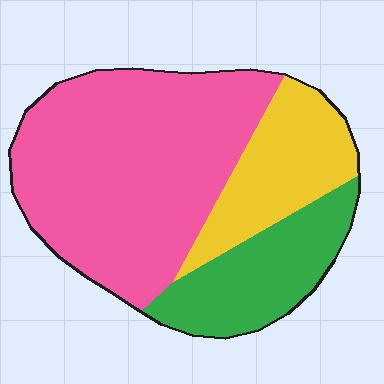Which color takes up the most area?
Pink, at roughly 60%.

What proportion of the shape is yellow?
Yellow takes up less than a quarter of the shape.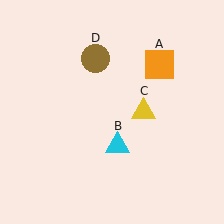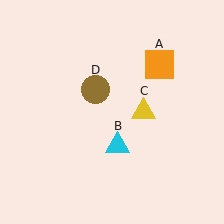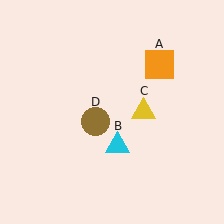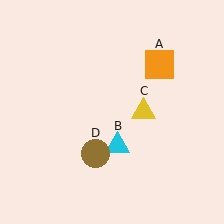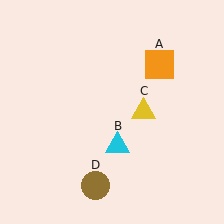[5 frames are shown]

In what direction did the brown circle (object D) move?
The brown circle (object D) moved down.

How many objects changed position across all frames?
1 object changed position: brown circle (object D).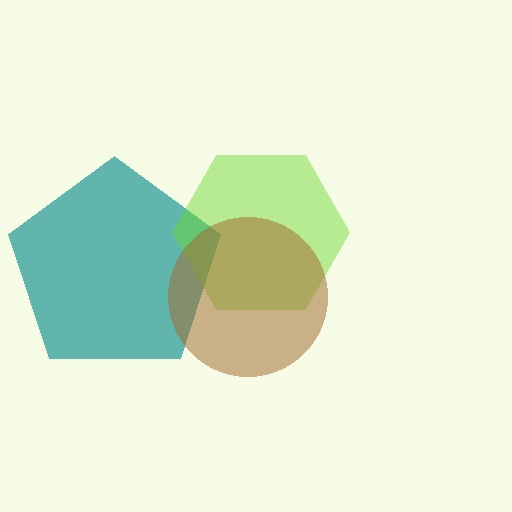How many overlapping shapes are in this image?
There are 3 overlapping shapes in the image.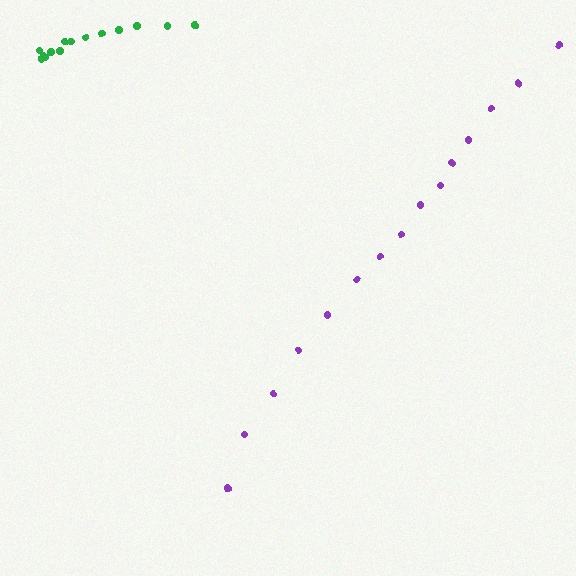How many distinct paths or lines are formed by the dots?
There are 2 distinct paths.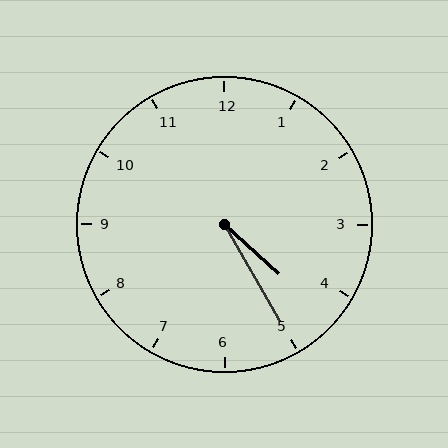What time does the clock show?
4:25.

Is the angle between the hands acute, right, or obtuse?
It is acute.